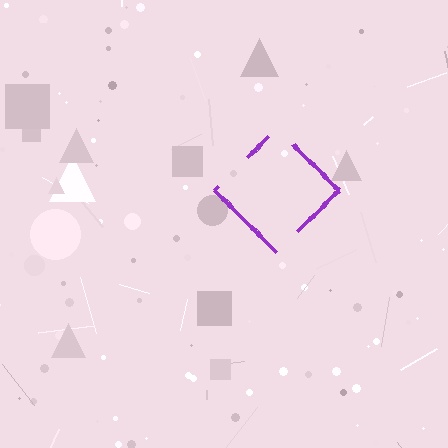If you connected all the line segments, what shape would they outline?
They would outline a diamond.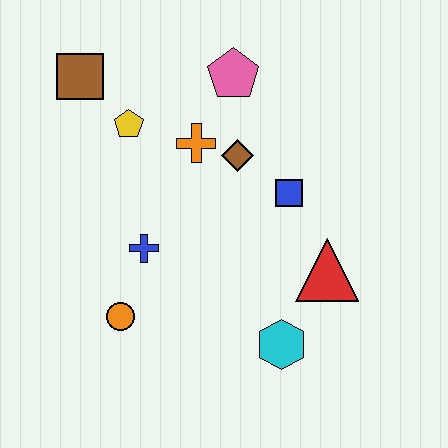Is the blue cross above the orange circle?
Yes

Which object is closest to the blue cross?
The orange circle is closest to the blue cross.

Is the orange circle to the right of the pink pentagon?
No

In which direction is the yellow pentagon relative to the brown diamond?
The yellow pentagon is to the left of the brown diamond.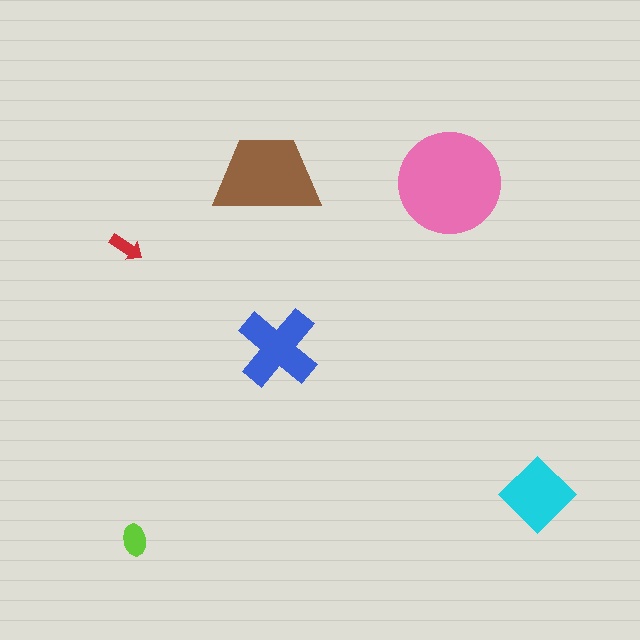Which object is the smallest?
The red arrow.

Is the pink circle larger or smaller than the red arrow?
Larger.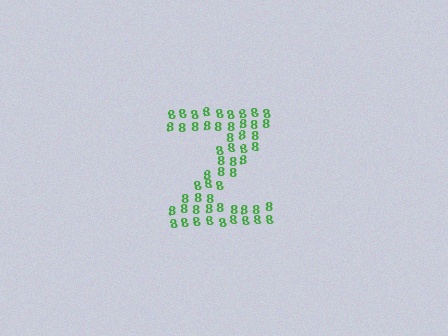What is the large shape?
The large shape is the letter Z.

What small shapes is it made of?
It is made of small digit 8's.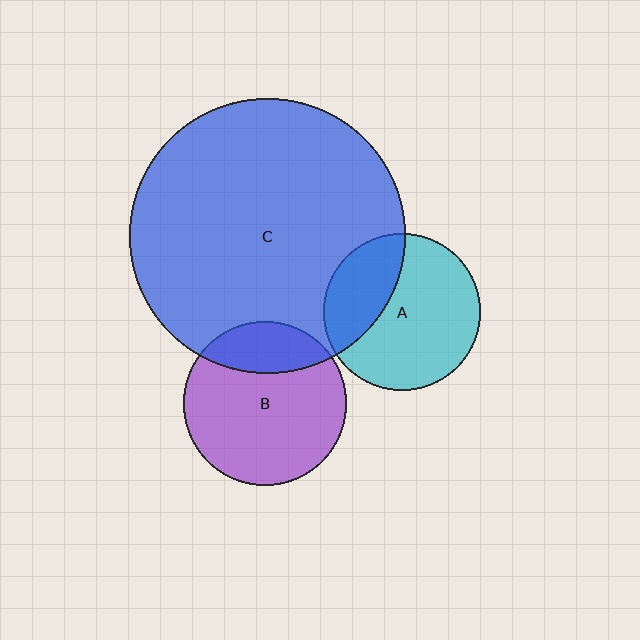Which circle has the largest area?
Circle C (blue).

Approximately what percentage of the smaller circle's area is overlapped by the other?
Approximately 25%.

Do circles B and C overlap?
Yes.